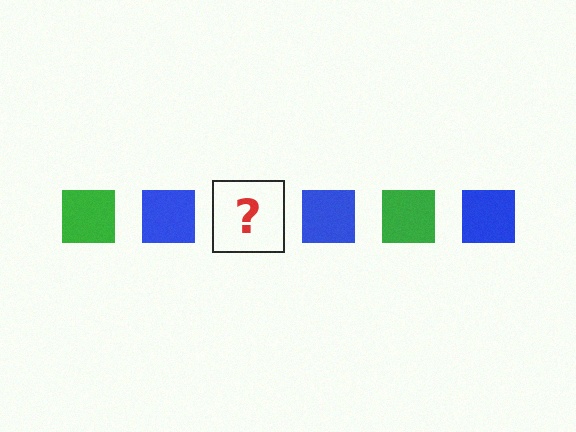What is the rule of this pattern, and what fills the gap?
The rule is that the pattern cycles through green, blue squares. The gap should be filled with a green square.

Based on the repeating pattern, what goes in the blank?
The blank should be a green square.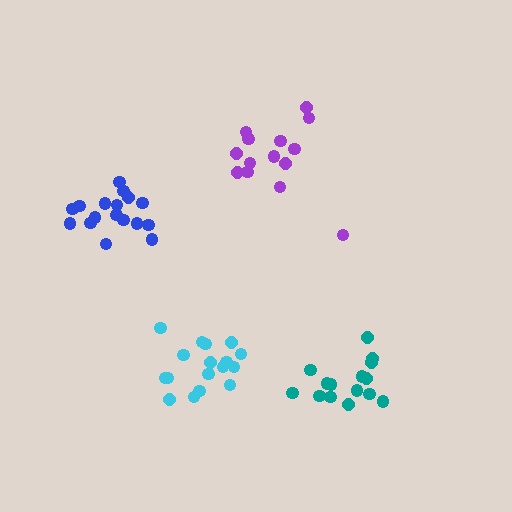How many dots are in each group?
Group 1: 17 dots, Group 2: 15 dots, Group 3: 17 dots, Group 4: 14 dots (63 total).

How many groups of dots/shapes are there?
There are 4 groups.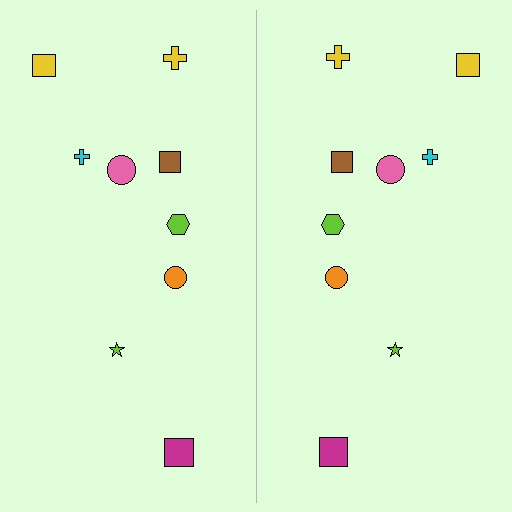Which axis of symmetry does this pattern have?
The pattern has a vertical axis of symmetry running through the center of the image.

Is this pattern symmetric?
Yes, this pattern has bilateral (reflection) symmetry.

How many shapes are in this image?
There are 18 shapes in this image.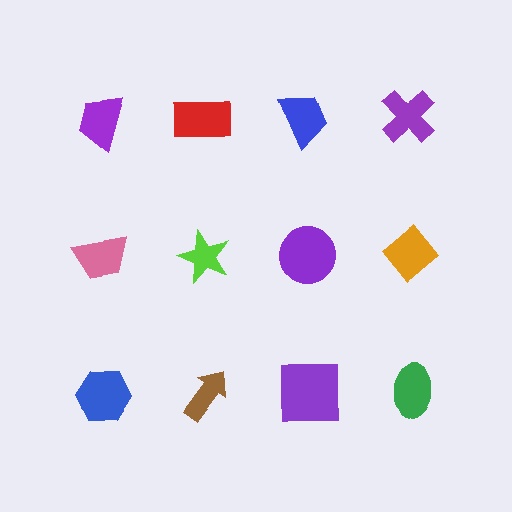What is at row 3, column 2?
A brown arrow.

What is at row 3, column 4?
A green ellipse.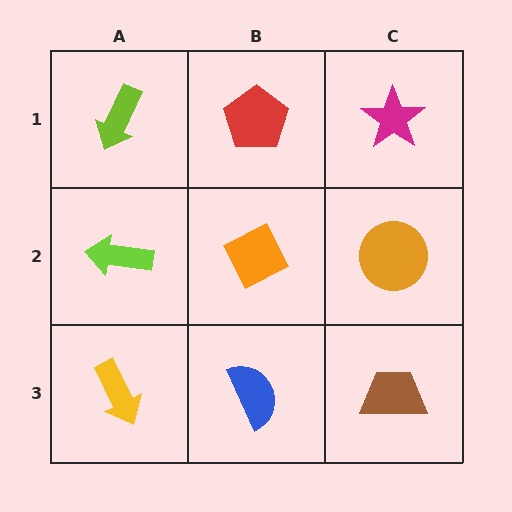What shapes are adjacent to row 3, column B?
An orange diamond (row 2, column B), a yellow arrow (row 3, column A), a brown trapezoid (row 3, column C).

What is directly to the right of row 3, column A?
A blue semicircle.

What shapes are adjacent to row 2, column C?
A magenta star (row 1, column C), a brown trapezoid (row 3, column C), an orange diamond (row 2, column B).